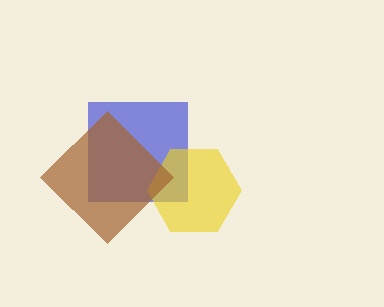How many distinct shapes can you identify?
There are 3 distinct shapes: a blue square, a yellow hexagon, a brown diamond.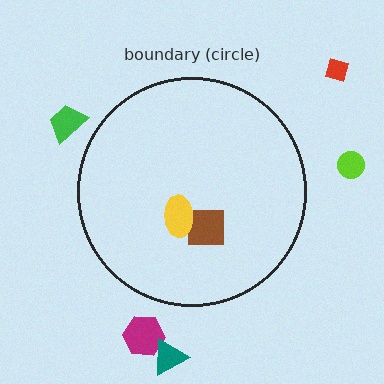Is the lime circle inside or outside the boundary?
Outside.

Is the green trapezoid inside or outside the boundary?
Outside.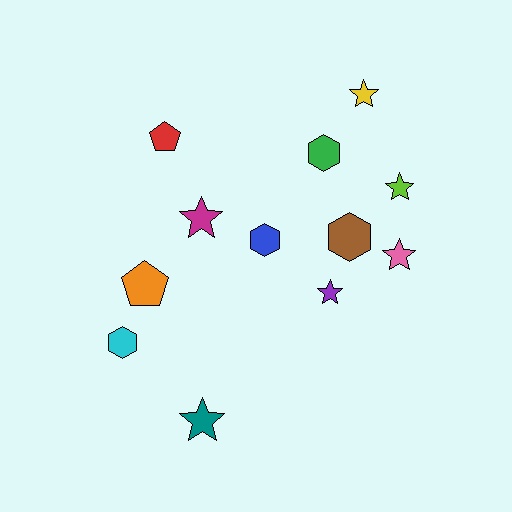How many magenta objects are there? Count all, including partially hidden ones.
There is 1 magenta object.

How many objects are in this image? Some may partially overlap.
There are 12 objects.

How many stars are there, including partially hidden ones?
There are 6 stars.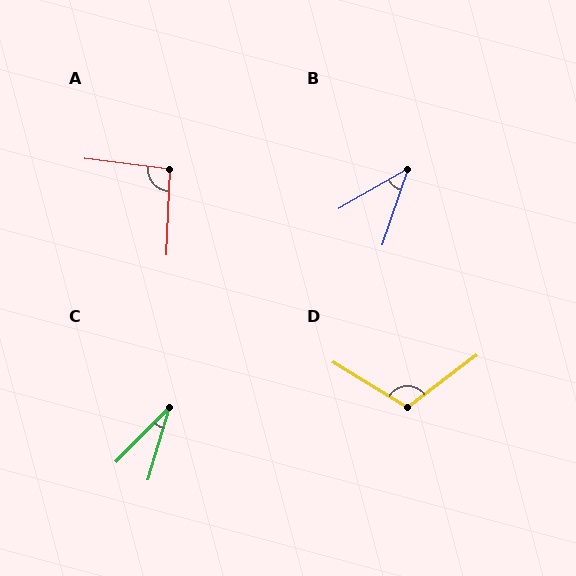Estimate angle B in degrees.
Approximately 41 degrees.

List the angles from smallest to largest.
C (28°), B (41°), A (94°), D (111°).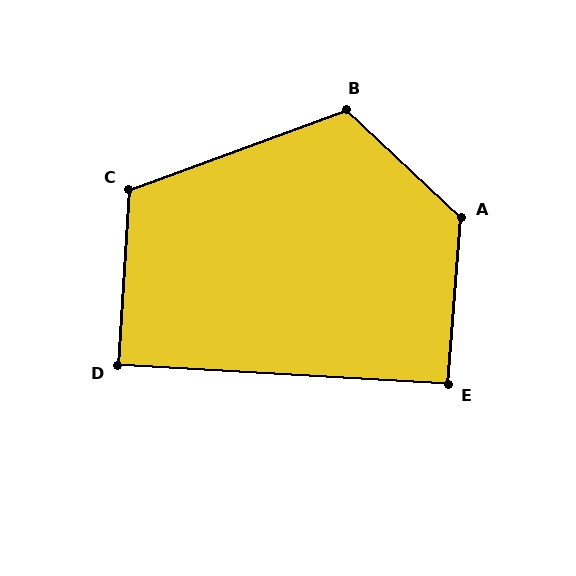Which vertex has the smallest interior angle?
D, at approximately 90 degrees.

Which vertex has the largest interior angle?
A, at approximately 129 degrees.